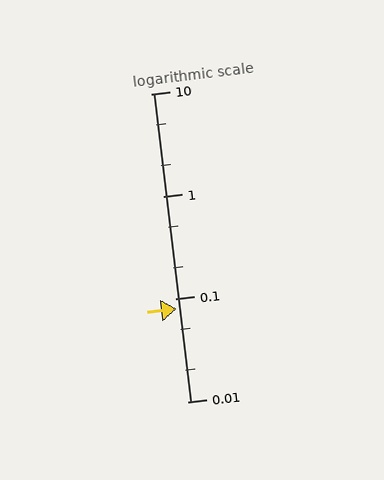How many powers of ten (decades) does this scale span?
The scale spans 3 decades, from 0.01 to 10.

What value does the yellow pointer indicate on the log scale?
The pointer indicates approximately 0.081.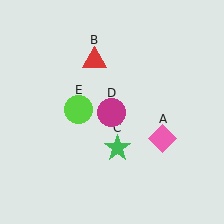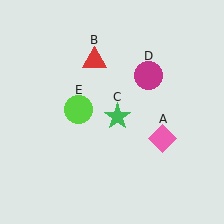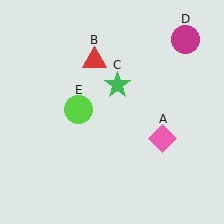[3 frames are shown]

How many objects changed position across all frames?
2 objects changed position: green star (object C), magenta circle (object D).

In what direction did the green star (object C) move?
The green star (object C) moved up.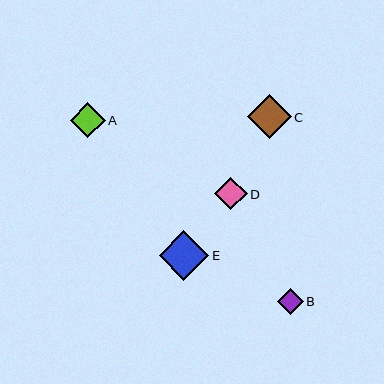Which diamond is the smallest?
Diamond B is the smallest with a size of approximately 26 pixels.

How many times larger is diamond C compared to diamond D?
Diamond C is approximately 1.4 times the size of diamond D.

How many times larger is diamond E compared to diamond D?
Diamond E is approximately 1.5 times the size of diamond D.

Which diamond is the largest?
Diamond E is the largest with a size of approximately 50 pixels.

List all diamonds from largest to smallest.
From largest to smallest: E, C, A, D, B.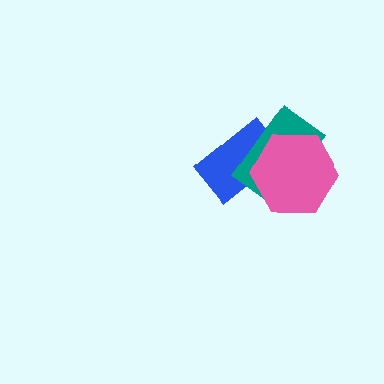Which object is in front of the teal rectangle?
The pink hexagon is in front of the teal rectangle.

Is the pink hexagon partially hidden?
No, no other shape covers it.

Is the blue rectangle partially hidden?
Yes, it is partially covered by another shape.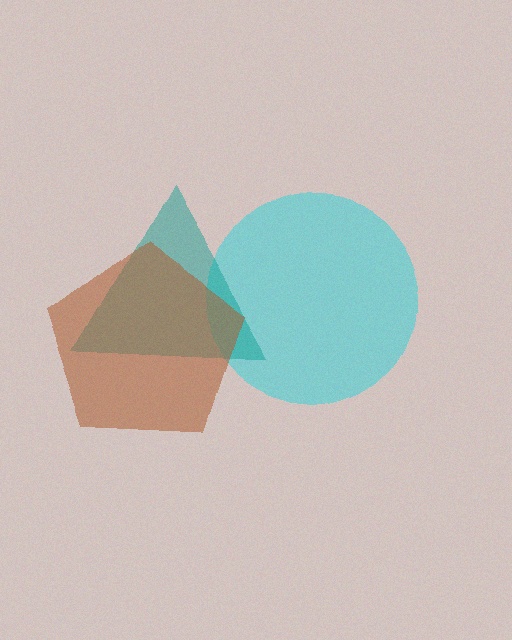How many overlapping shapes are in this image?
There are 3 overlapping shapes in the image.